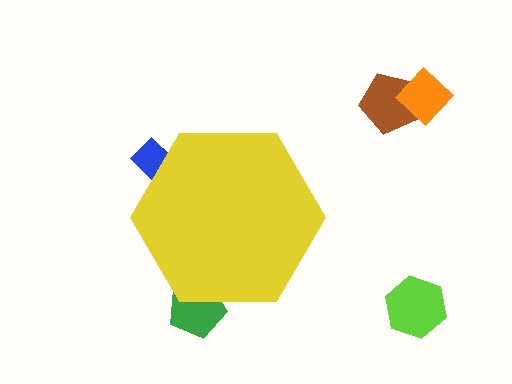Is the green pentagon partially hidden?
Yes, the green pentagon is partially hidden behind the yellow hexagon.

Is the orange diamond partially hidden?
No, the orange diamond is fully visible.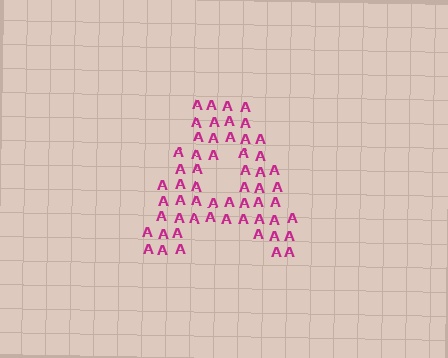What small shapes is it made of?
It is made of small letter A's.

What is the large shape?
The large shape is the letter A.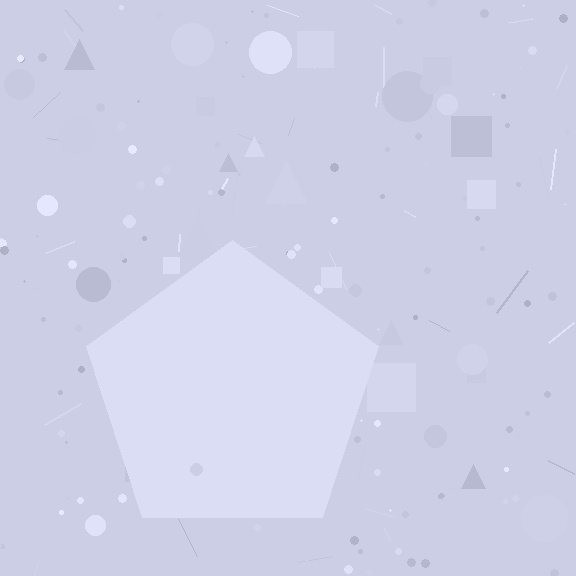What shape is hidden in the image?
A pentagon is hidden in the image.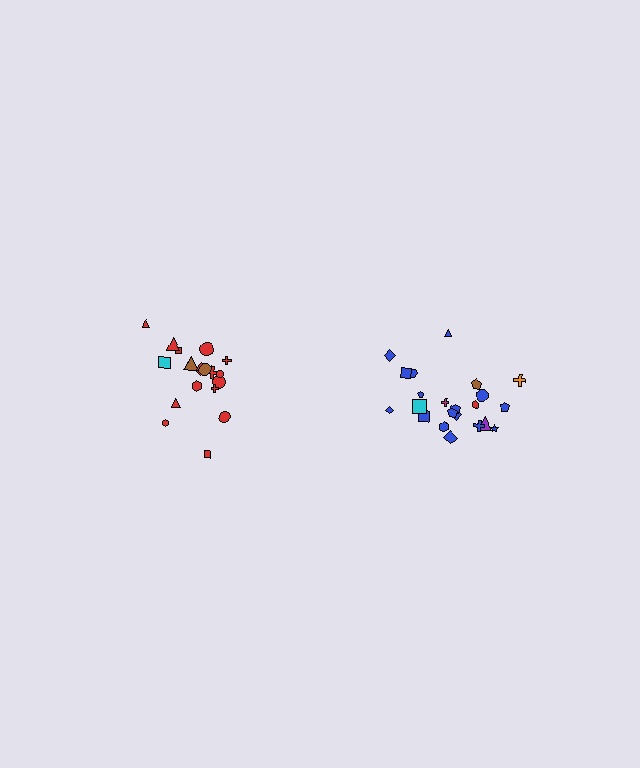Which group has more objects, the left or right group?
The right group.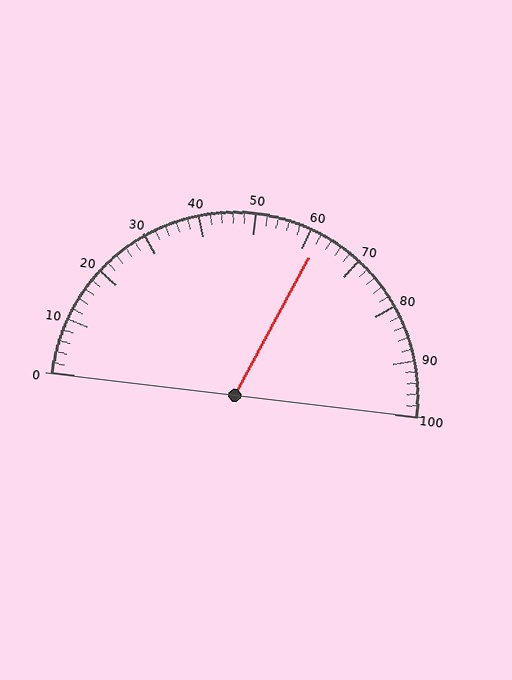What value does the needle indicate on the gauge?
The needle indicates approximately 62.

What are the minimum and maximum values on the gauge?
The gauge ranges from 0 to 100.